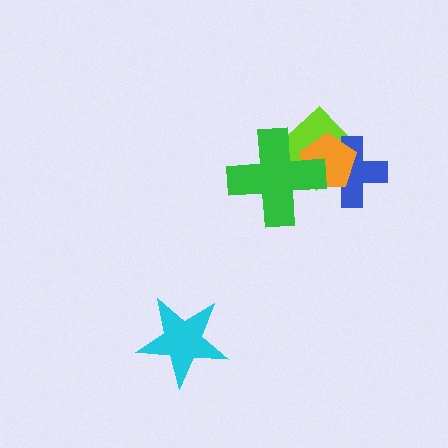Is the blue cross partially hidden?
Yes, it is partially covered by another shape.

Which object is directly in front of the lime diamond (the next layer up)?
The blue cross is directly in front of the lime diamond.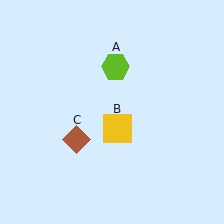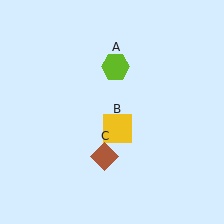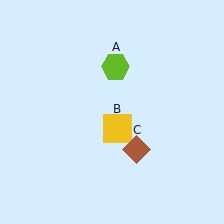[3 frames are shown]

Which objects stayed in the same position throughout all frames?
Lime hexagon (object A) and yellow square (object B) remained stationary.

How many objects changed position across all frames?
1 object changed position: brown diamond (object C).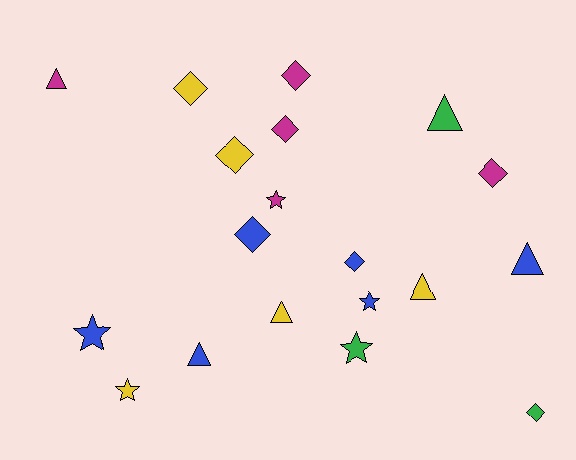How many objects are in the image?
There are 19 objects.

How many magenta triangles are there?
There is 1 magenta triangle.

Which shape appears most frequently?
Diamond, with 8 objects.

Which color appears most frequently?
Blue, with 6 objects.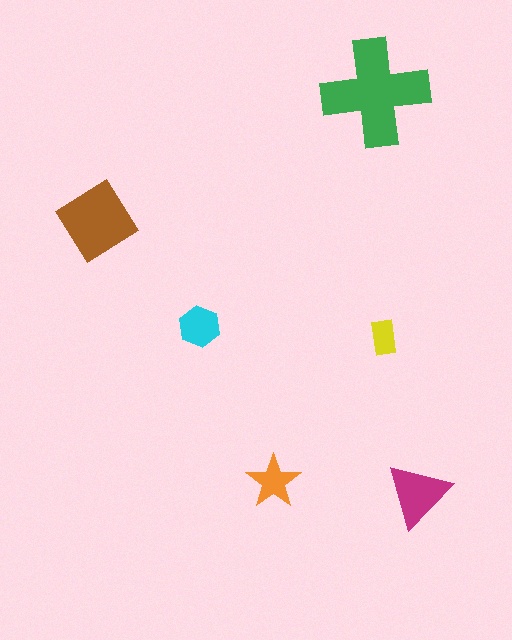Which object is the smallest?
The yellow rectangle.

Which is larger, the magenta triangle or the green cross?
The green cross.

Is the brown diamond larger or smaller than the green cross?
Smaller.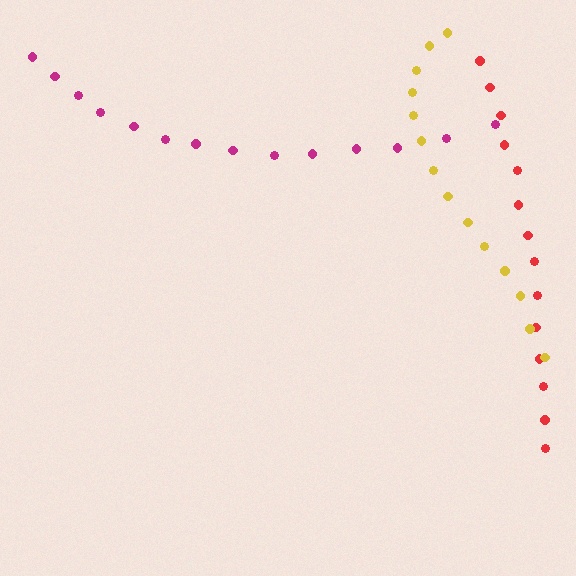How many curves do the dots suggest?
There are 3 distinct paths.